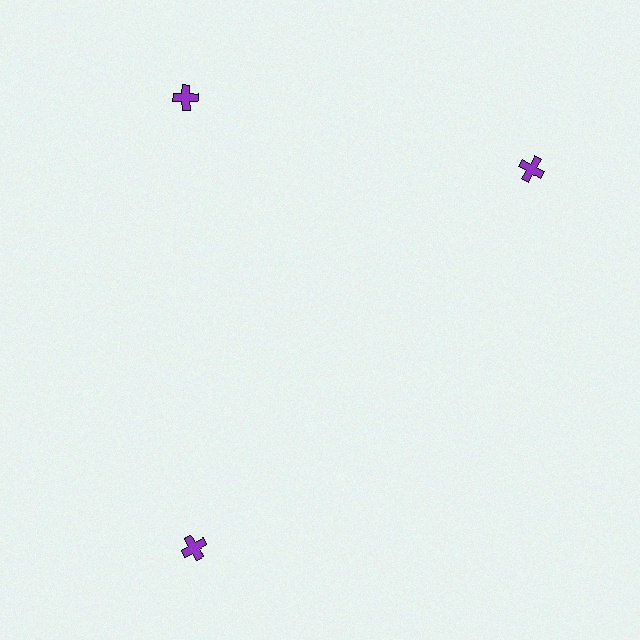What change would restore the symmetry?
The symmetry would be restored by rotating it back into even spacing with its neighbors so that all 3 crosses sit at equal angles and equal distance from the center.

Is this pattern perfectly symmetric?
No. The 3 purple crosses are arranged in a ring, but one element near the 3 o'clock position is rotated out of alignment along the ring, breaking the 3-fold rotational symmetry.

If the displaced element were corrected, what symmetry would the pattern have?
It would have 3-fold rotational symmetry — the pattern would map onto itself every 120 degrees.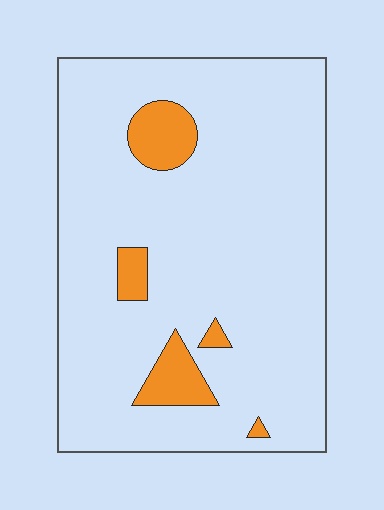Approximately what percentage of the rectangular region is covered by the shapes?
Approximately 10%.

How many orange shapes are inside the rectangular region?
5.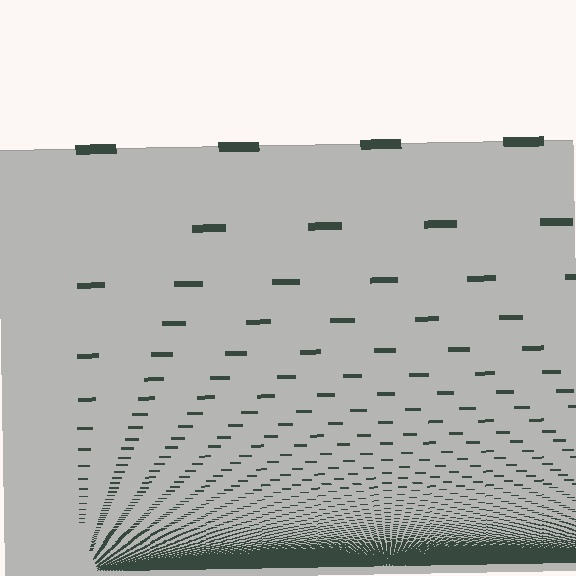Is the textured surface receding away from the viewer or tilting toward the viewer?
The surface appears to tilt toward the viewer. Texture elements get larger and sparser toward the top.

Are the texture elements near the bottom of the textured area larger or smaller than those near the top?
Smaller. The gradient is inverted — elements near the bottom are smaller and denser.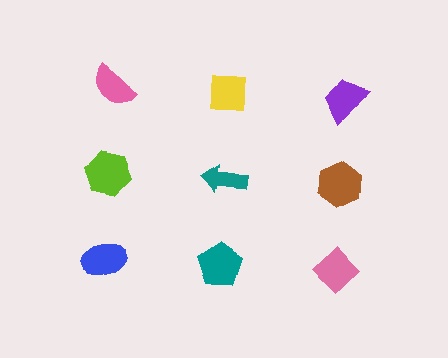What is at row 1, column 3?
A purple trapezoid.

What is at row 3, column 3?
A pink diamond.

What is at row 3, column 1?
A blue ellipse.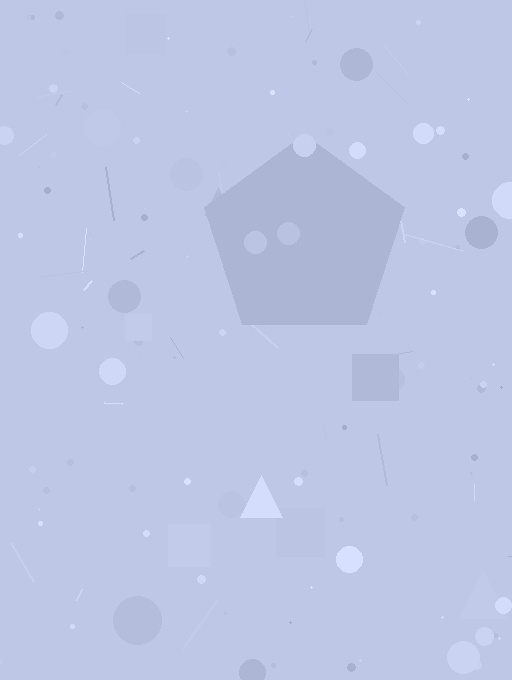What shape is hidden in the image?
A pentagon is hidden in the image.